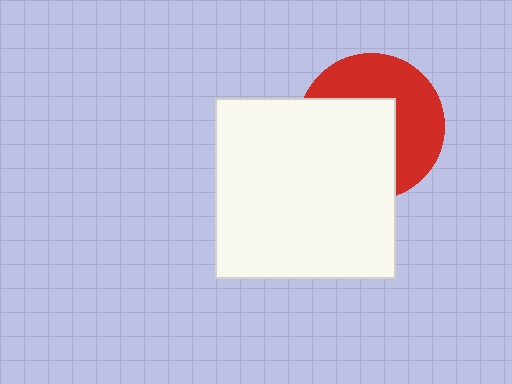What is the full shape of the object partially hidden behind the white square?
The partially hidden object is a red circle.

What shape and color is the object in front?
The object in front is a white square.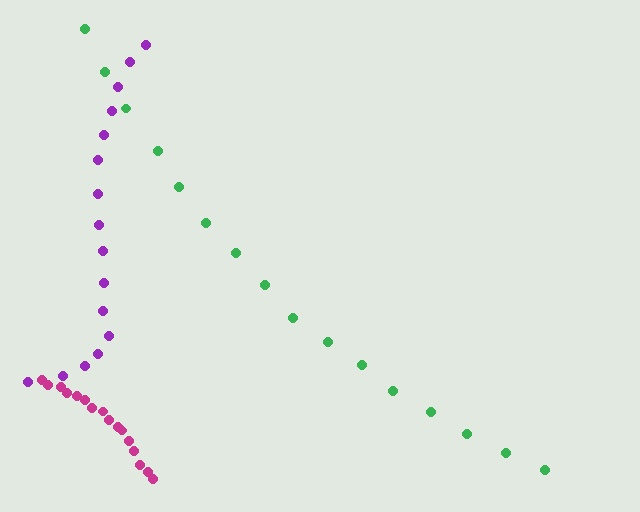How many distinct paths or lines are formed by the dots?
There are 3 distinct paths.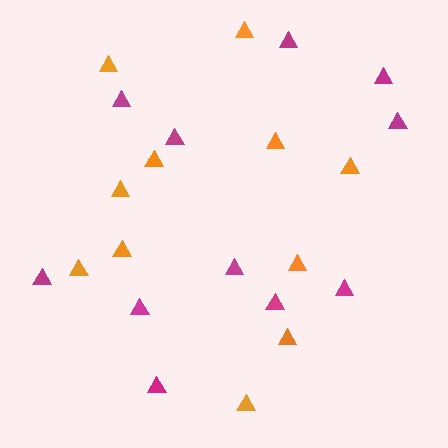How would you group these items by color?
There are 2 groups: one group of magenta triangles (11) and one group of orange triangles (11).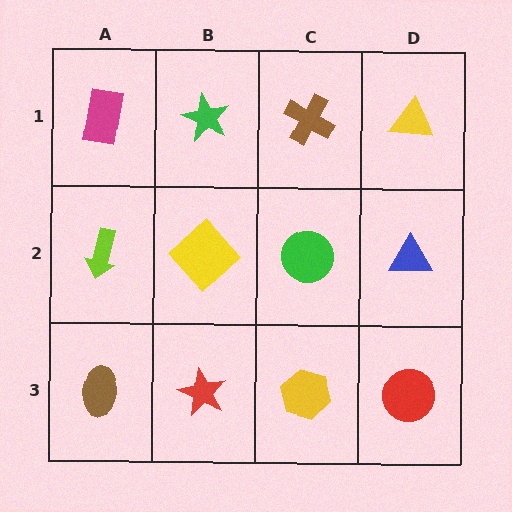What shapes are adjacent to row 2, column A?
A magenta rectangle (row 1, column A), a brown ellipse (row 3, column A), a yellow diamond (row 2, column B).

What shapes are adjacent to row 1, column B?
A yellow diamond (row 2, column B), a magenta rectangle (row 1, column A), a brown cross (row 1, column C).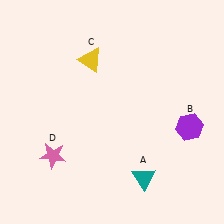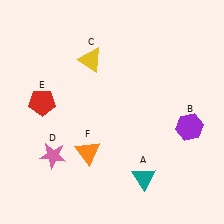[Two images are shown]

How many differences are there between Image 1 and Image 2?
There are 2 differences between the two images.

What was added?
A red pentagon (E), an orange triangle (F) were added in Image 2.